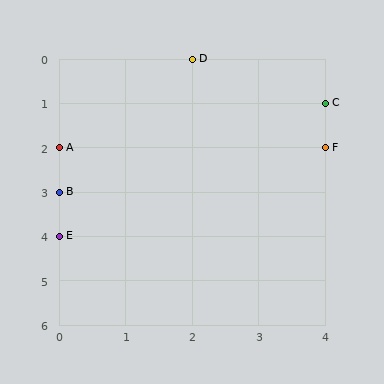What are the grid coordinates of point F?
Point F is at grid coordinates (4, 2).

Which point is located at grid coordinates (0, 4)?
Point E is at (0, 4).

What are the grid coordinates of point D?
Point D is at grid coordinates (2, 0).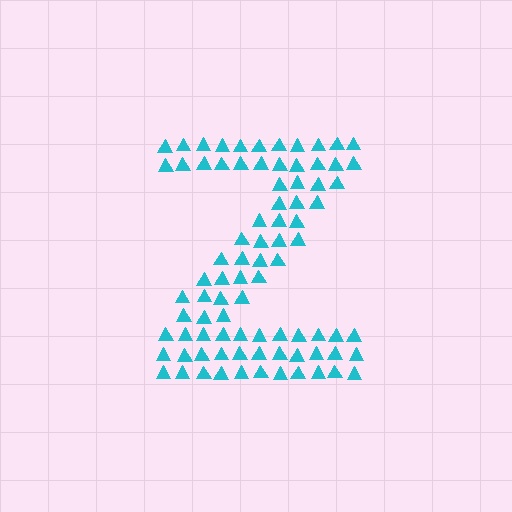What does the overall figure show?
The overall figure shows the letter Z.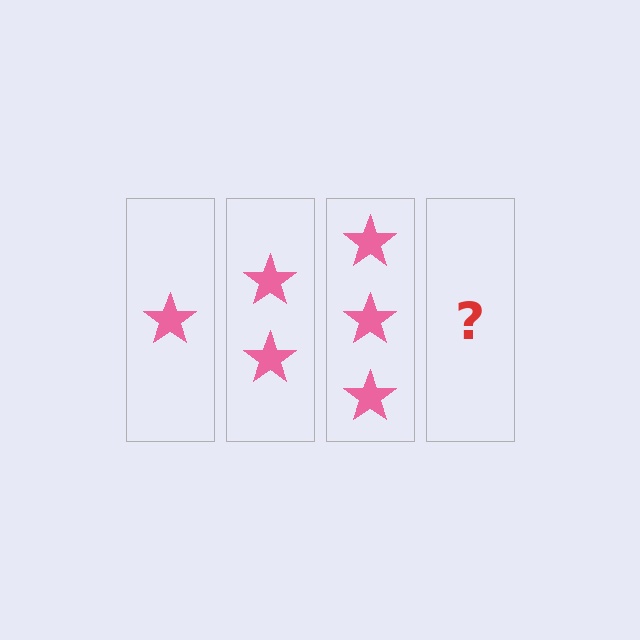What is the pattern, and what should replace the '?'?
The pattern is that each step adds one more star. The '?' should be 4 stars.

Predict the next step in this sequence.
The next step is 4 stars.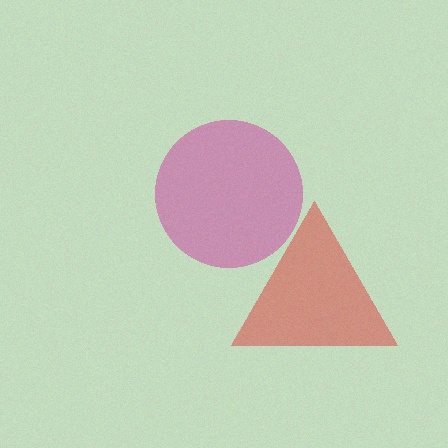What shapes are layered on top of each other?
The layered shapes are: a magenta circle, a red triangle.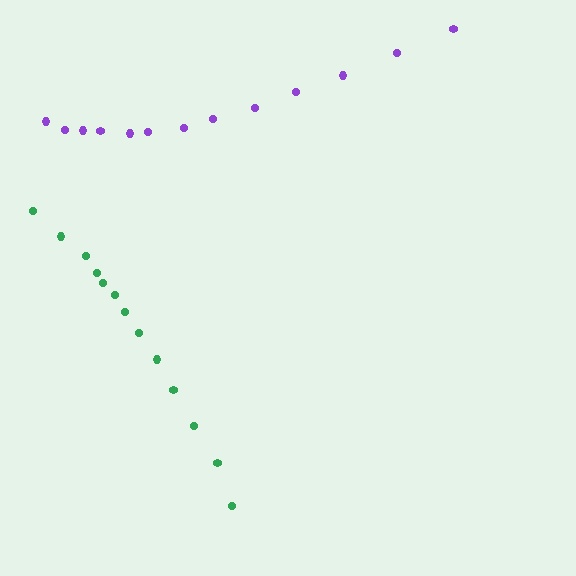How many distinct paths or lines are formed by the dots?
There are 2 distinct paths.